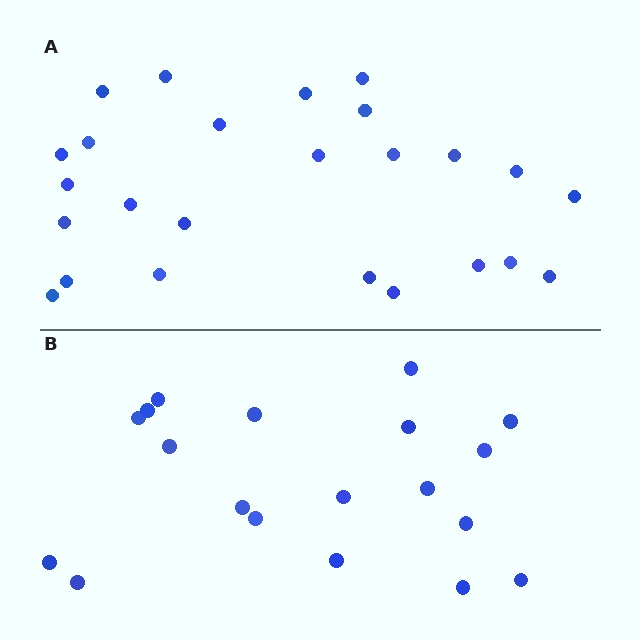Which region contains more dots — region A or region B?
Region A (the top region) has more dots.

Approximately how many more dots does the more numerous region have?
Region A has about 6 more dots than region B.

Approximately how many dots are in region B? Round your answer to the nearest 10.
About 20 dots. (The exact count is 19, which rounds to 20.)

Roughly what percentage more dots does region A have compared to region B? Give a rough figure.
About 30% more.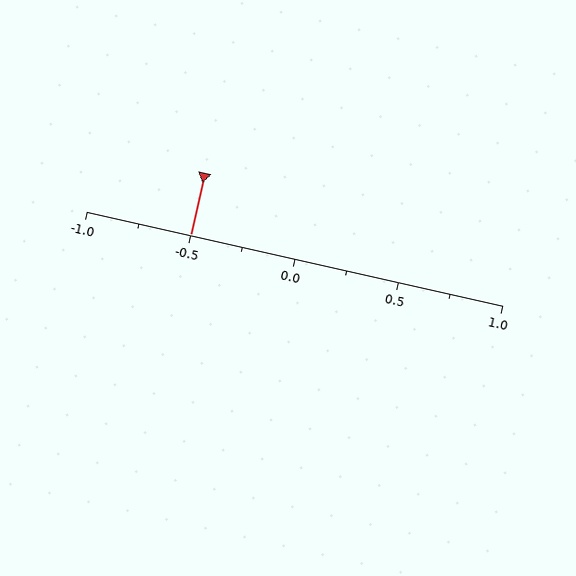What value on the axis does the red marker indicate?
The marker indicates approximately -0.5.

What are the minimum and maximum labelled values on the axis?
The axis runs from -1.0 to 1.0.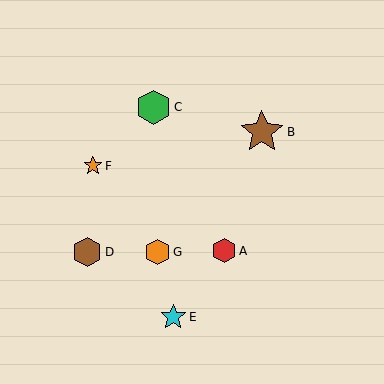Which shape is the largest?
The brown star (labeled B) is the largest.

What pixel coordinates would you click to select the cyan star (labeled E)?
Click at (173, 317) to select the cyan star E.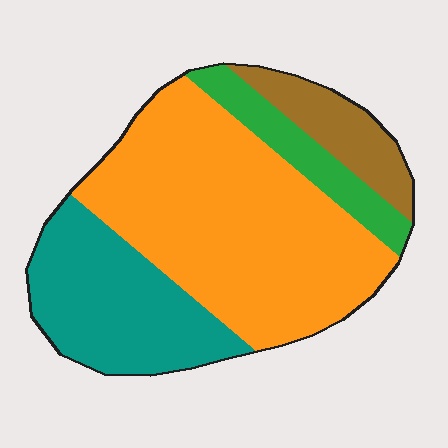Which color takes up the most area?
Orange, at roughly 55%.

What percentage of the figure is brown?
Brown takes up about one tenth (1/10) of the figure.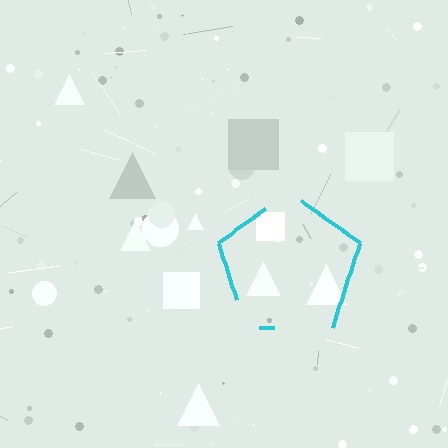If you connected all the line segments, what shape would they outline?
They would outline a pentagon.